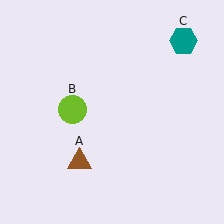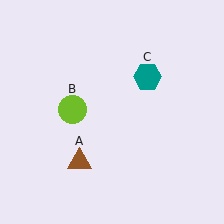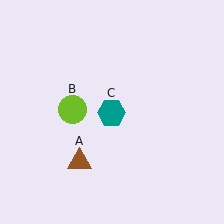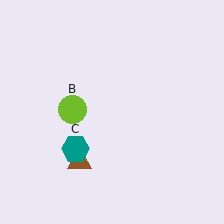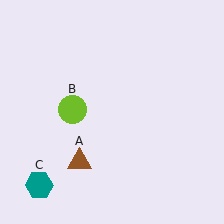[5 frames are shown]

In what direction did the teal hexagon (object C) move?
The teal hexagon (object C) moved down and to the left.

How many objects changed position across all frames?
1 object changed position: teal hexagon (object C).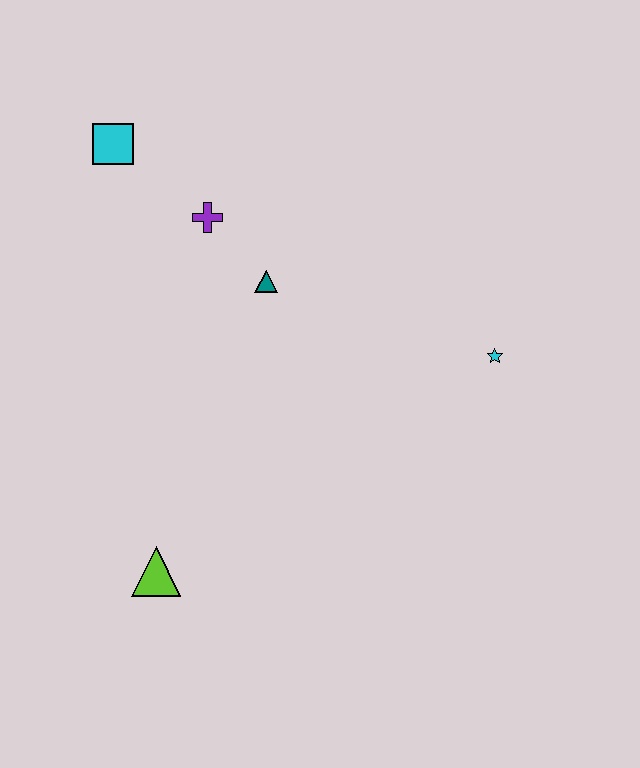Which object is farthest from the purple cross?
The lime triangle is farthest from the purple cross.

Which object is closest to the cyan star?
The teal triangle is closest to the cyan star.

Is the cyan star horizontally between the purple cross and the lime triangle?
No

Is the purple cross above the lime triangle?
Yes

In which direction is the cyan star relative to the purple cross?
The cyan star is to the right of the purple cross.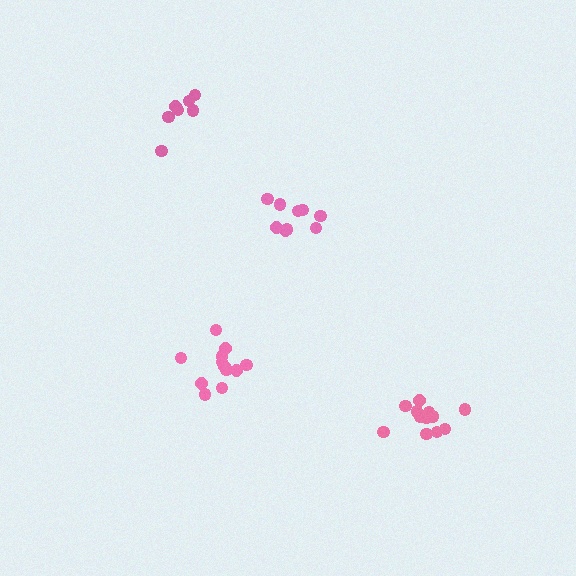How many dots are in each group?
Group 1: 12 dots, Group 2: 9 dots, Group 3: 7 dots, Group 4: 12 dots (40 total).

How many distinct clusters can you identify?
There are 4 distinct clusters.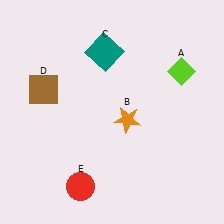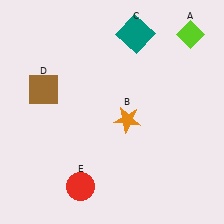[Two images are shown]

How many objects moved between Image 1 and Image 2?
2 objects moved between the two images.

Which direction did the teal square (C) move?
The teal square (C) moved right.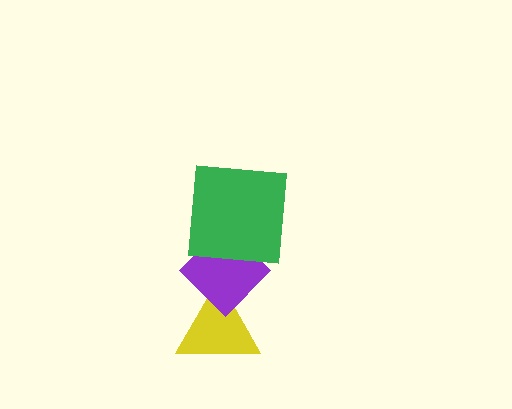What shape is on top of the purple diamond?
The green square is on top of the purple diamond.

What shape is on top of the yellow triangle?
The purple diamond is on top of the yellow triangle.